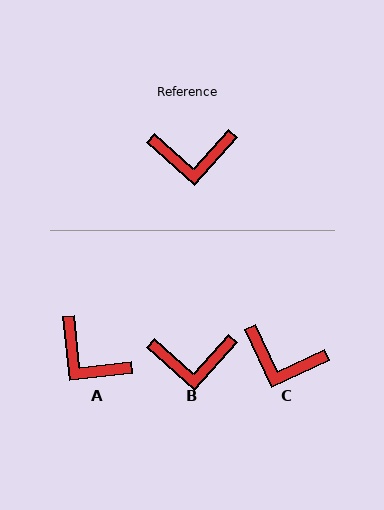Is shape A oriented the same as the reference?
No, it is off by about 42 degrees.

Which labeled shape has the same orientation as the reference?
B.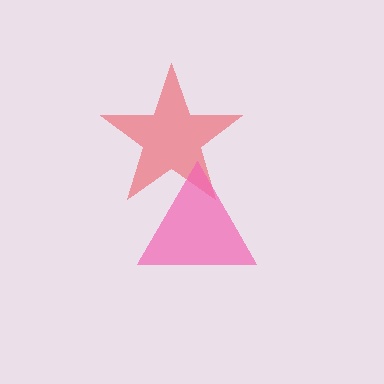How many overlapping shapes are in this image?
There are 2 overlapping shapes in the image.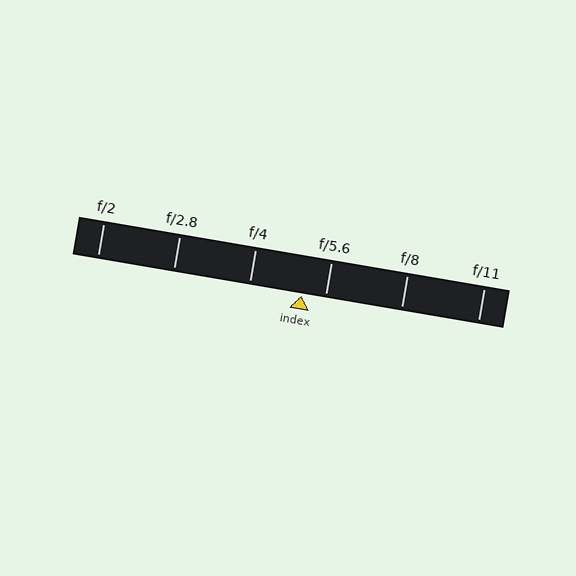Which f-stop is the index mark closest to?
The index mark is closest to f/5.6.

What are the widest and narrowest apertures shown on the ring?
The widest aperture shown is f/2 and the narrowest is f/11.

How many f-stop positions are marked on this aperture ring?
There are 6 f-stop positions marked.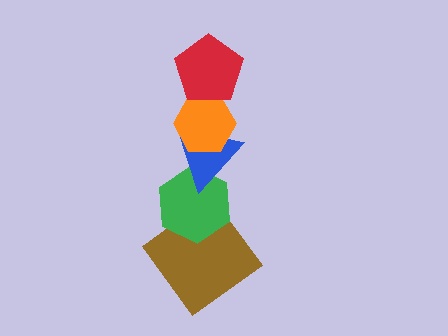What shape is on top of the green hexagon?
The blue triangle is on top of the green hexagon.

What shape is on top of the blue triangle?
The orange hexagon is on top of the blue triangle.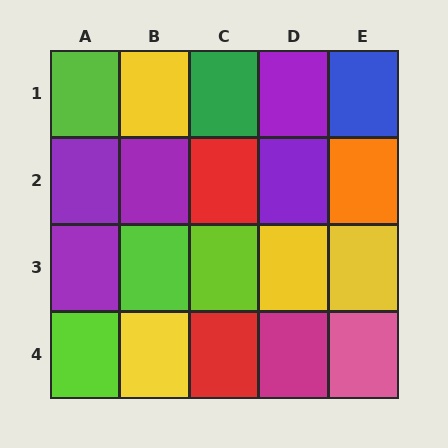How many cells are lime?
4 cells are lime.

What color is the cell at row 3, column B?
Lime.